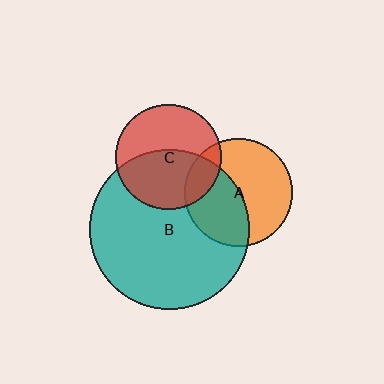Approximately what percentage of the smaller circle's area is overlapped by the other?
Approximately 45%.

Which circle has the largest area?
Circle B (teal).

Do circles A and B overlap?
Yes.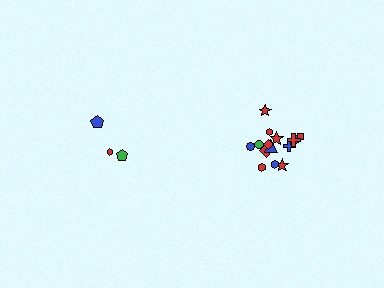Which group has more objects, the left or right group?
The right group.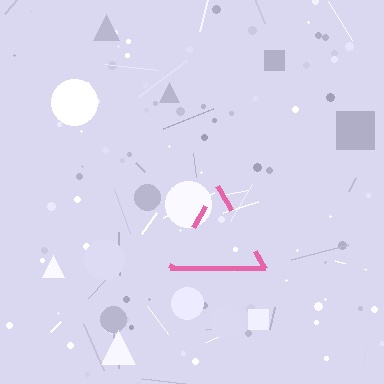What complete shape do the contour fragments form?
The contour fragments form a triangle.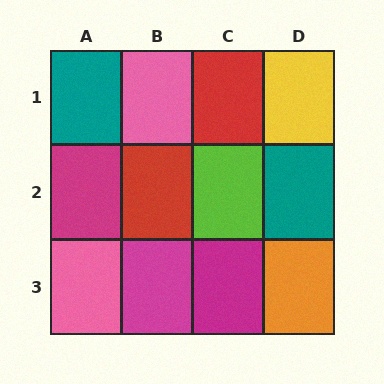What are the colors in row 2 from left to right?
Magenta, red, lime, teal.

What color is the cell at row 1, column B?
Pink.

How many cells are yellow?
1 cell is yellow.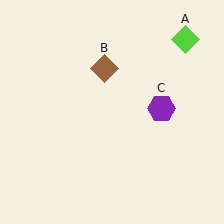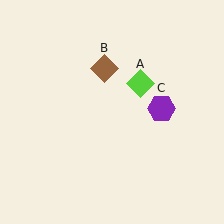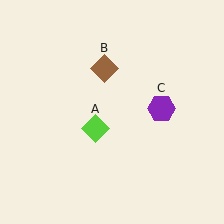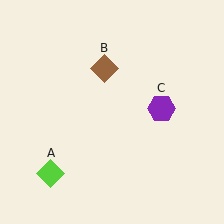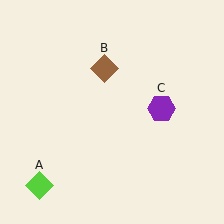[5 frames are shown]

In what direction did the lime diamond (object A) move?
The lime diamond (object A) moved down and to the left.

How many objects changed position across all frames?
1 object changed position: lime diamond (object A).